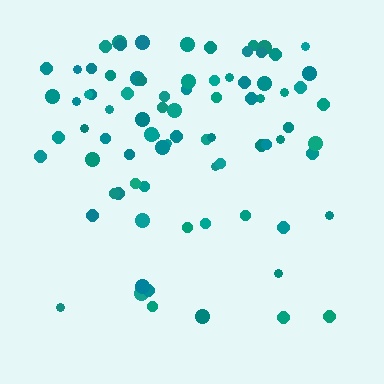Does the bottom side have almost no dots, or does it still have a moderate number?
Still a moderate number, just noticeably fewer than the top.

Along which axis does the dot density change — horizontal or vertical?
Vertical.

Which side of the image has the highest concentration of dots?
The top.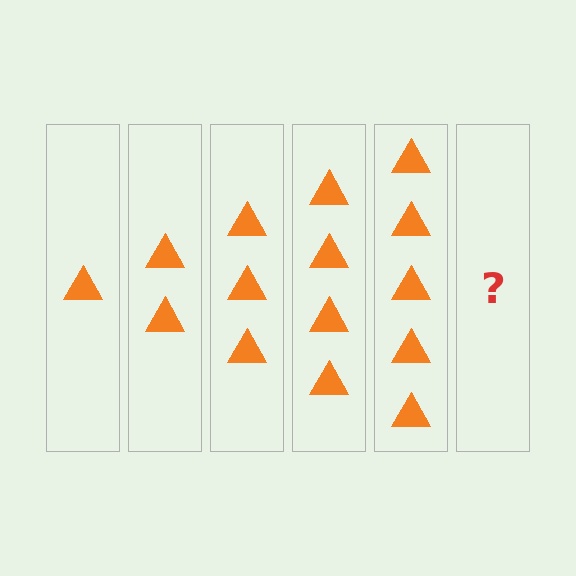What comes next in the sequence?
The next element should be 6 triangles.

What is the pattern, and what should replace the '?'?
The pattern is that each step adds one more triangle. The '?' should be 6 triangles.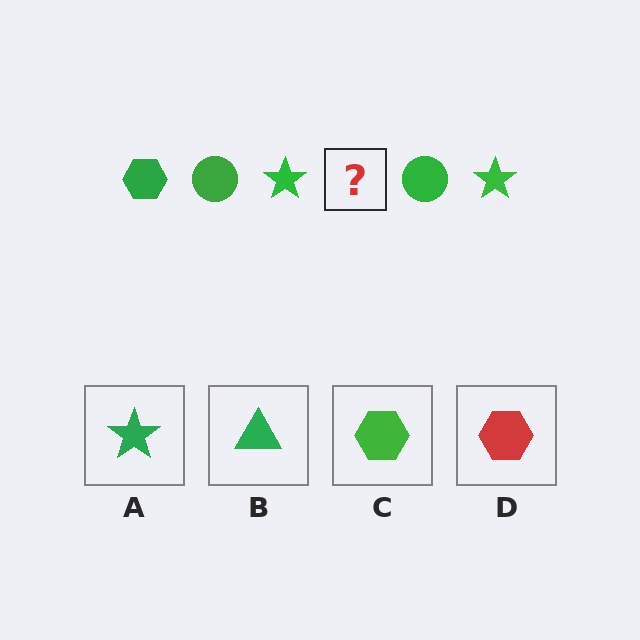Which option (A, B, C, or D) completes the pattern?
C.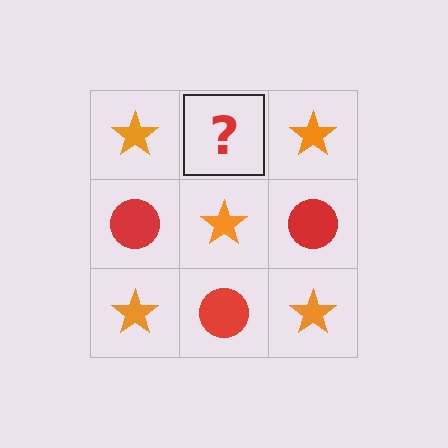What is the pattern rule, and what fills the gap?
The rule is that it alternates orange star and red circle in a checkerboard pattern. The gap should be filled with a red circle.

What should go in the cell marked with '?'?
The missing cell should contain a red circle.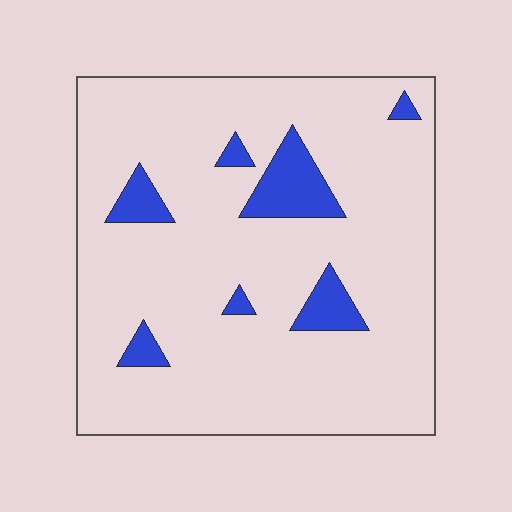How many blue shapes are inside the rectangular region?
7.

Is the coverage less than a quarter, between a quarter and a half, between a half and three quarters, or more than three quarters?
Less than a quarter.